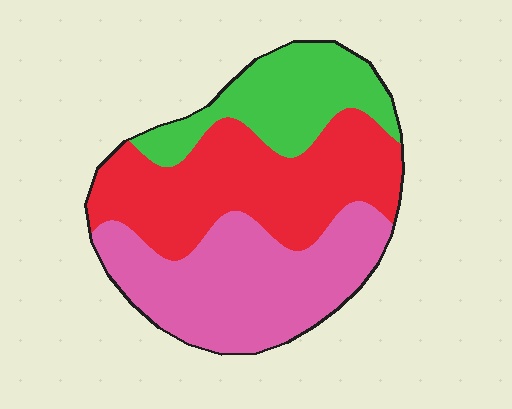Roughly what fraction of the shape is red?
Red takes up between a third and a half of the shape.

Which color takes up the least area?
Green, at roughly 20%.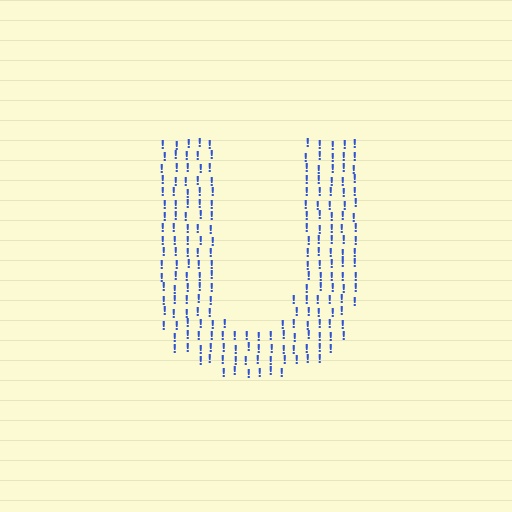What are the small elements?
The small elements are exclamation marks.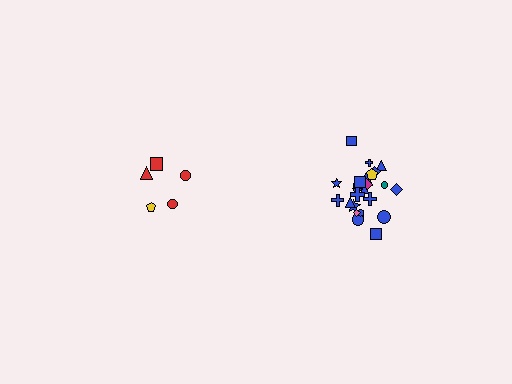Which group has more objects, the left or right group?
The right group.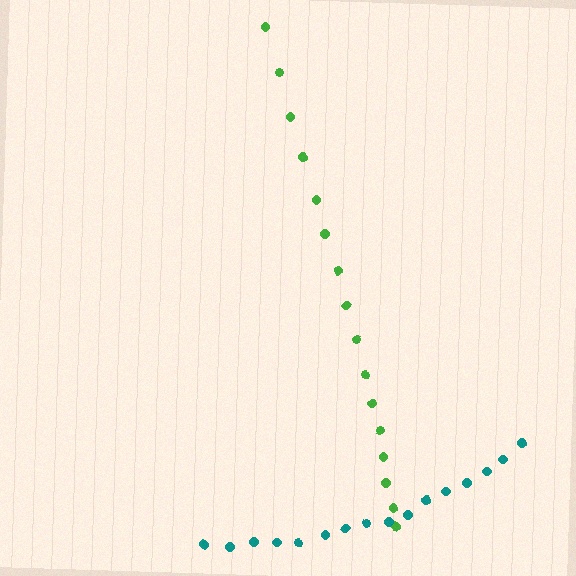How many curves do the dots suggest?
There are 2 distinct paths.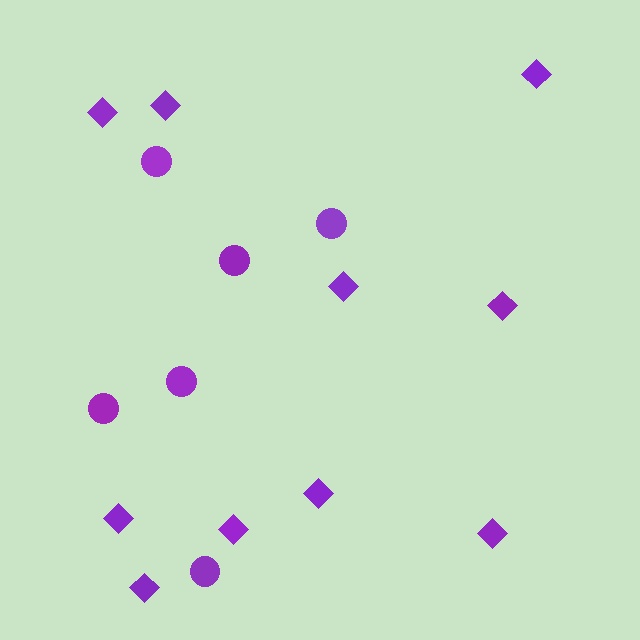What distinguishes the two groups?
There are 2 groups: one group of diamonds (10) and one group of circles (6).